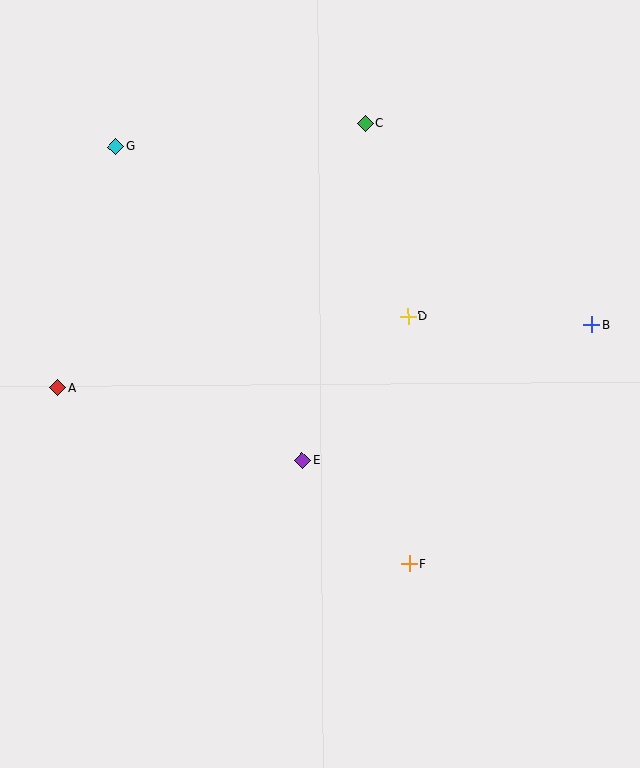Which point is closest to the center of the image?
Point E at (302, 460) is closest to the center.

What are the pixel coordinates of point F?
Point F is at (409, 564).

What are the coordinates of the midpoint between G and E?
The midpoint between G and E is at (209, 304).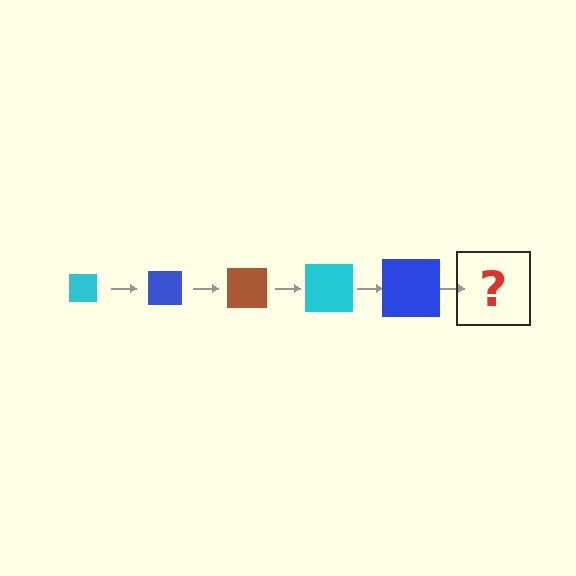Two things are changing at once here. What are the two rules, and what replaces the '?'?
The two rules are that the square grows larger each step and the color cycles through cyan, blue, and brown. The '?' should be a brown square, larger than the previous one.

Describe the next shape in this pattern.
It should be a brown square, larger than the previous one.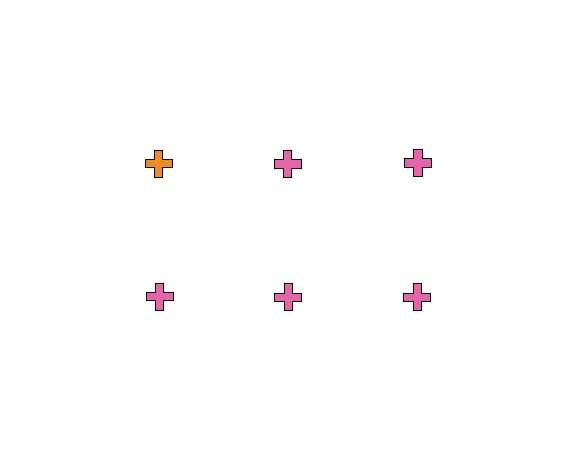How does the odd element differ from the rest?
It has a different color: orange instead of pink.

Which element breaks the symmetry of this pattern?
The orange cross in the top row, leftmost column breaks the symmetry. All other shapes are pink crosses.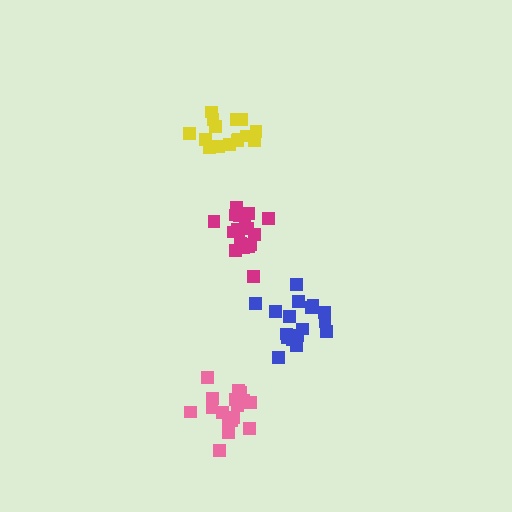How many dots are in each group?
Group 1: 16 dots, Group 2: 17 dots, Group 3: 18 dots, Group 4: 18 dots (69 total).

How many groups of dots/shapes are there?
There are 4 groups.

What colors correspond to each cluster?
The clusters are colored: yellow, blue, pink, magenta.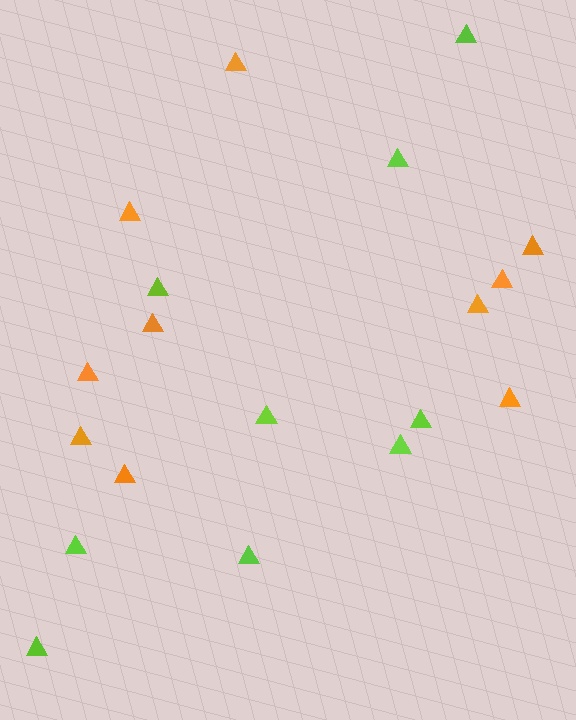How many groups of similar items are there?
There are 2 groups: one group of orange triangles (10) and one group of lime triangles (9).